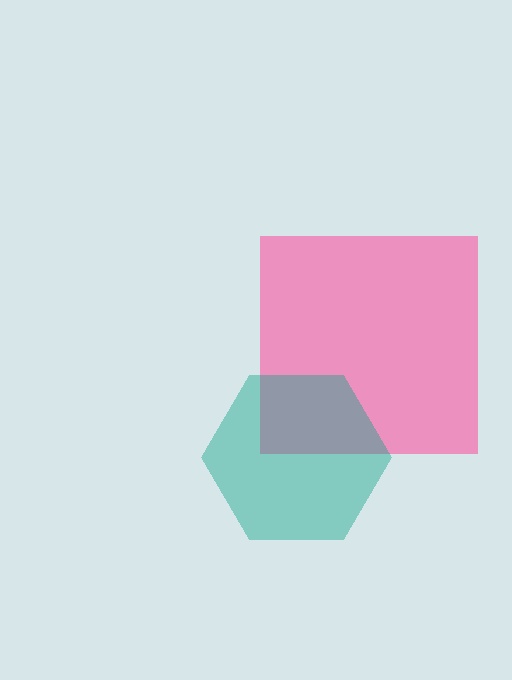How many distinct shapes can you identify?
There are 2 distinct shapes: a pink square, a teal hexagon.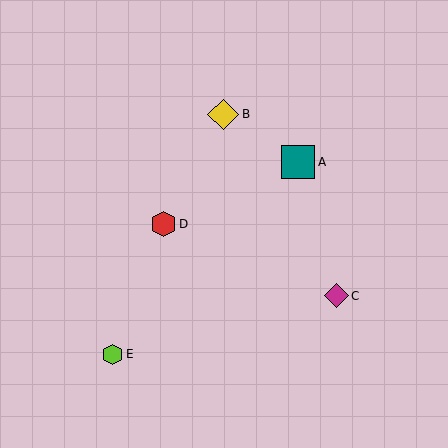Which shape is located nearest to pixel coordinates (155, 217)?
The red hexagon (labeled D) at (163, 224) is nearest to that location.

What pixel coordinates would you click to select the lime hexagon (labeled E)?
Click at (113, 354) to select the lime hexagon E.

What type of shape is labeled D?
Shape D is a red hexagon.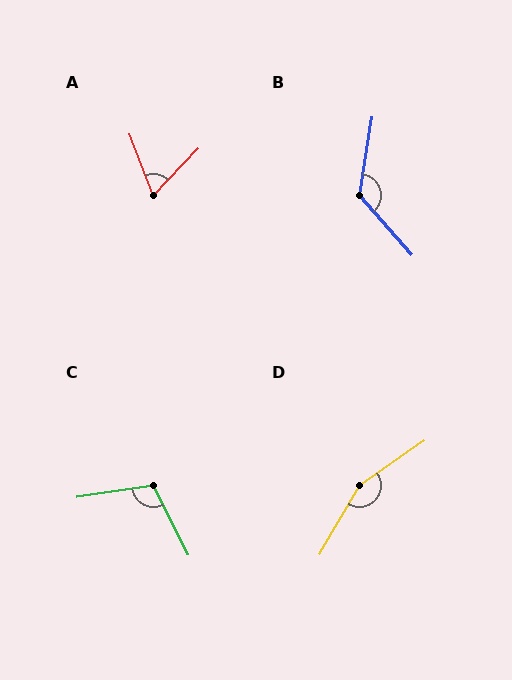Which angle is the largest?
D, at approximately 155 degrees.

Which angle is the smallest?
A, at approximately 64 degrees.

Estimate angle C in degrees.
Approximately 108 degrees.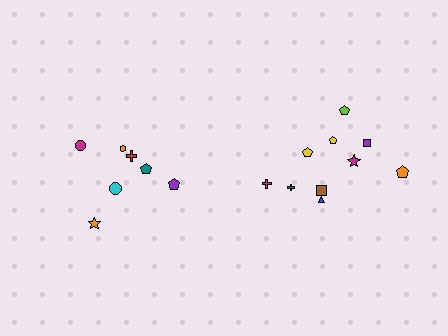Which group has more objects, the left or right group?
The right group.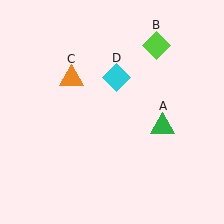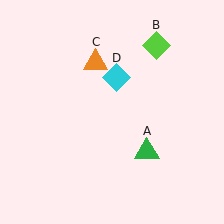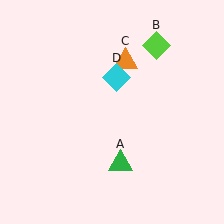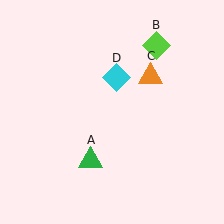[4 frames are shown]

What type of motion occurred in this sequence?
The green triangle (object A), orange triangle (object C) rotated clockwise around the center of the scene.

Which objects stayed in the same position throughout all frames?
Lime diamond (object B) and cyan diamond (object D) remained stationary.